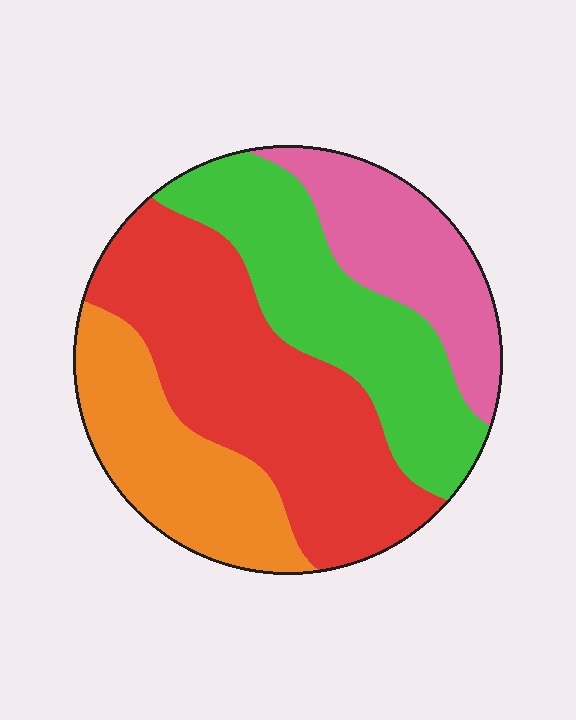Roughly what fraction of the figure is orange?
Orange takes up about one fifth (1/5) of the figure.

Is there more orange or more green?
Green.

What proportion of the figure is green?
Green covers roughly 25% of the figure.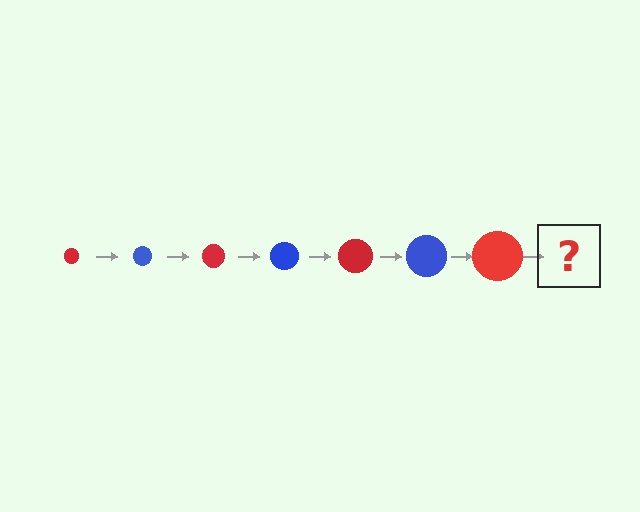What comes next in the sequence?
The next element should be a blue circle, larger than the previous one.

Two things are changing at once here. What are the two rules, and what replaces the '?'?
The two rules are that the circle grows larger each step and the color cycles through red and blue. The '?' should be a blue circle, larger than the previous one.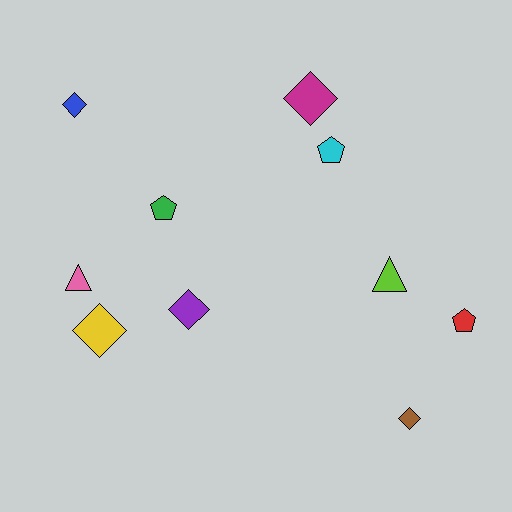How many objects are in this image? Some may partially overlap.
There are 10 objects.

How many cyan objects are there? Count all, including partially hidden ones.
There is 1 cyan object.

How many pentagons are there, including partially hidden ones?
There are 3 pentagons.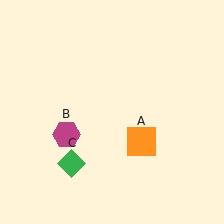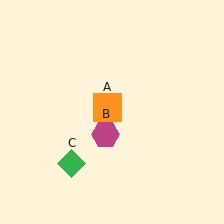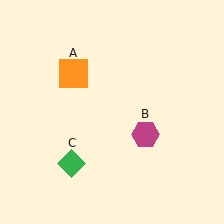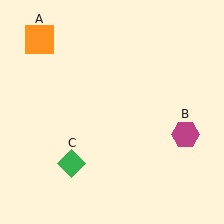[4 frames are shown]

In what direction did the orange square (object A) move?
The orange square (object A) moved up and to the left.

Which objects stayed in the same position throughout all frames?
Green diamond (object C) remained stationary.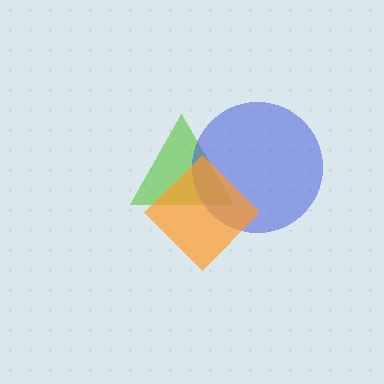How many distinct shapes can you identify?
There are 3 distinct shapes: a lime triangle, a blue circle, an orange diamond.